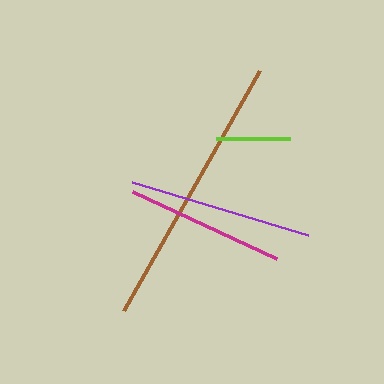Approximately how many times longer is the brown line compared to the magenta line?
The brown line is approximately 1.7 times the length of the magenta line.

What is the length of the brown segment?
The brown segment is approximately 276 pixels long.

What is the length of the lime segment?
The lime segment is approximately 74 pixels long.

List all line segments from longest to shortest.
From longest to shortest: brown, purple, magenta, lime.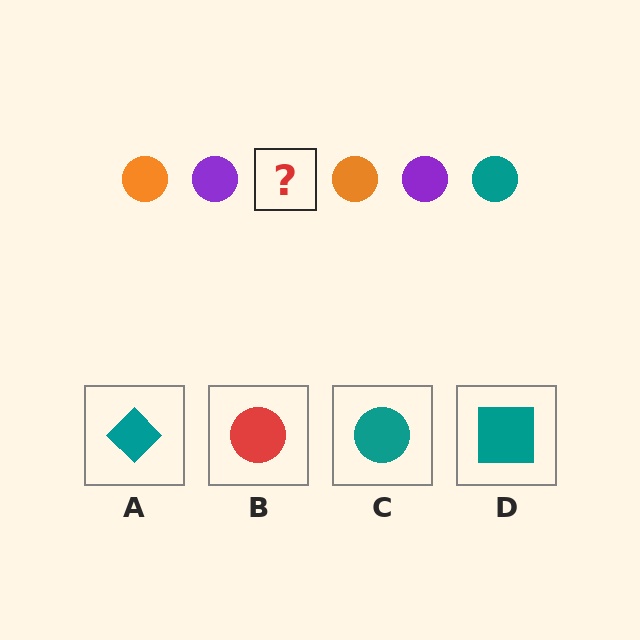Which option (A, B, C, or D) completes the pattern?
C.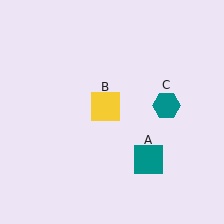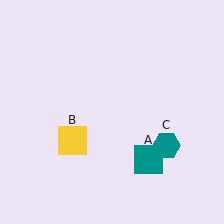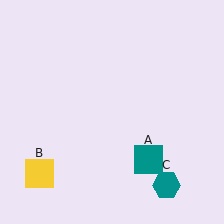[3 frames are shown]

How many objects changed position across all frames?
2 objects changed position: yellow square (object B), teal hexagon (object C).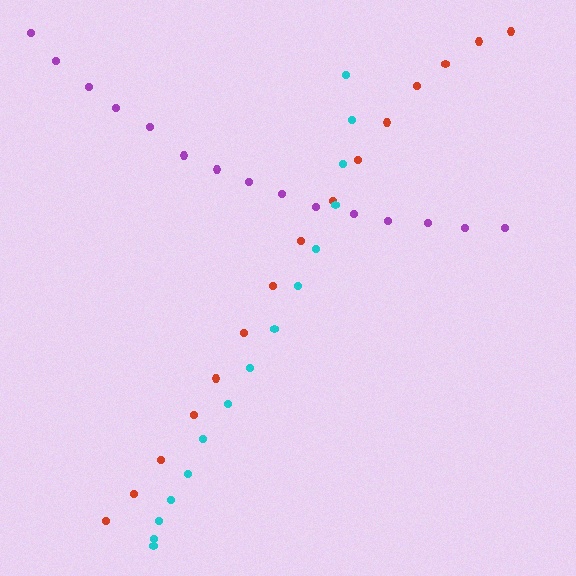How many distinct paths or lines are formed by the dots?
There are 3 distinct paths.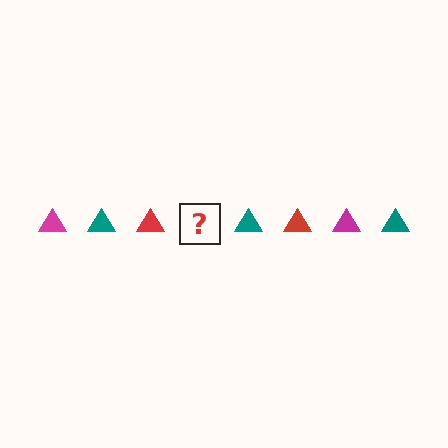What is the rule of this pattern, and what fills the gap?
The rule is that the pattern cycles through magenta, teal, red triangles. The gap should be filled with a magenta triangle.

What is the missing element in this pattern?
The missing element is a magenta triangle.